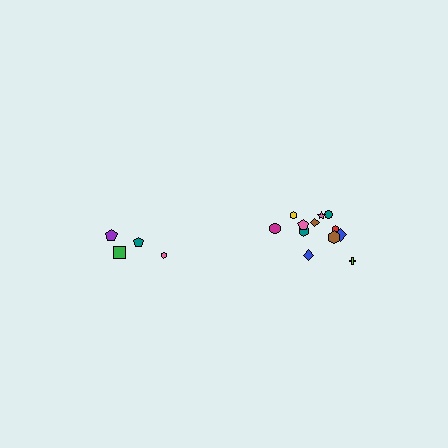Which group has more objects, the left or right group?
The right group.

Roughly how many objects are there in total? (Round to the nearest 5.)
Roughly 15 objects in total.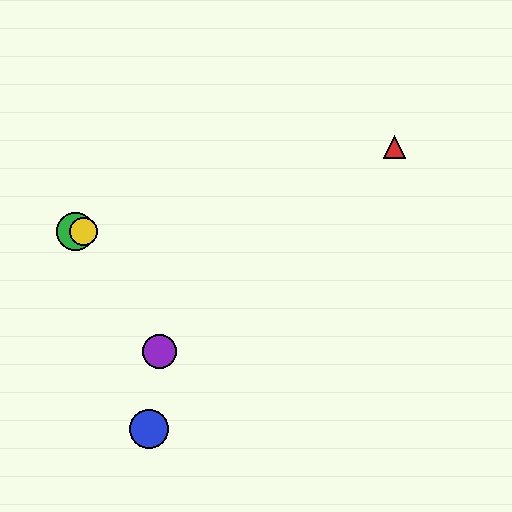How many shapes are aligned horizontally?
2 shapes (the green circle, the yellow circle) are aligned horizontally.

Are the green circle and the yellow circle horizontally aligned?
Yes, both are at y≈232.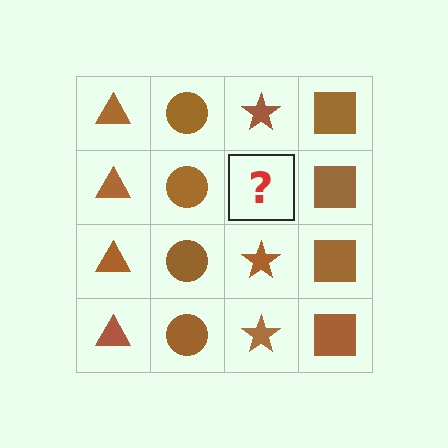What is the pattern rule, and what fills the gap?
The rule is that each column has a consistent shape. The gap should be filled with a brown star.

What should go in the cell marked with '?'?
The missing cell should contain a brown star.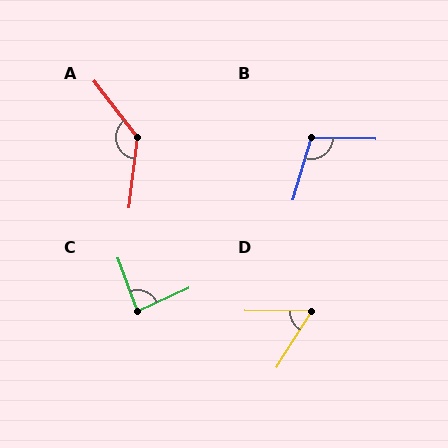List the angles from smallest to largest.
D (58°), C (86°), B (105°), A (135°).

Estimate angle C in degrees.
Approximately 86 degrees.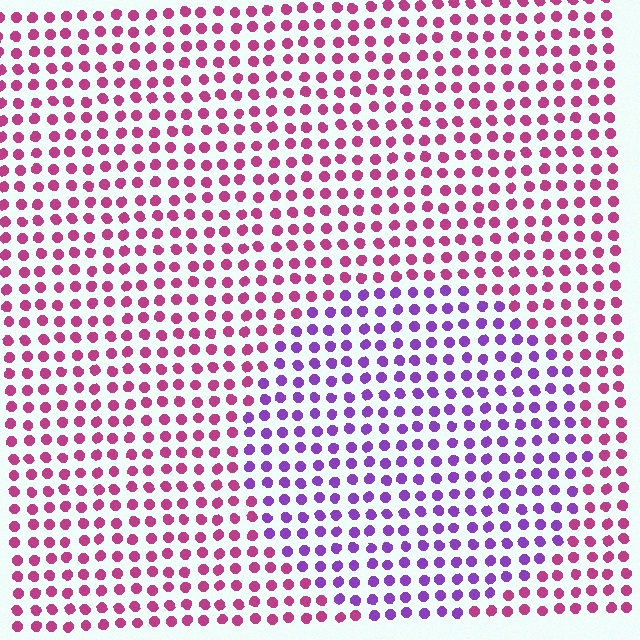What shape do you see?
I see a circle.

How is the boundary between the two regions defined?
The boundary is defined purely by a slight shift in hue (about 49 degrees). Spacing, size, and orientation are identical on both sides.